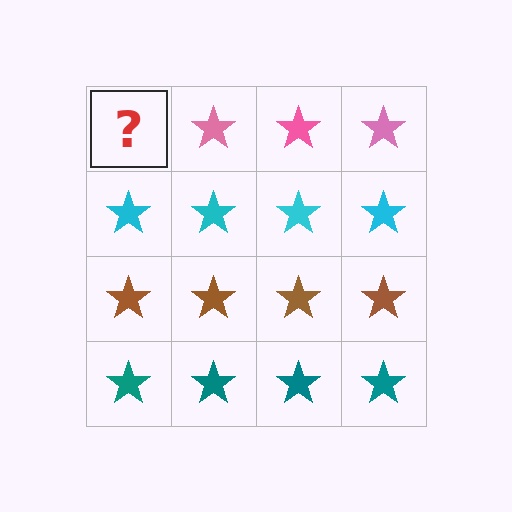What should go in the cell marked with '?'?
The missing cell should contain a pink star.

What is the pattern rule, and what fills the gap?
The rule is that each row has a consistent color. The gap should be filled with a pink star.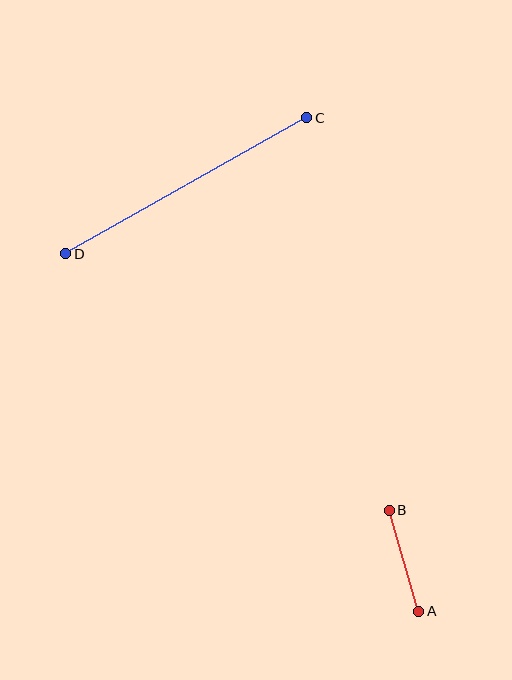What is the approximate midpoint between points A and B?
The midpoint is at approximately (404, 561) pixels.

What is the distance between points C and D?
The distance is approximately 276 pixels.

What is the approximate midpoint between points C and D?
The midpoint is at approximately (186, 186) pixels.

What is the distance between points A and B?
The distance is approximately 105 pixels.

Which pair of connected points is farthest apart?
Points C and D are farthest apart.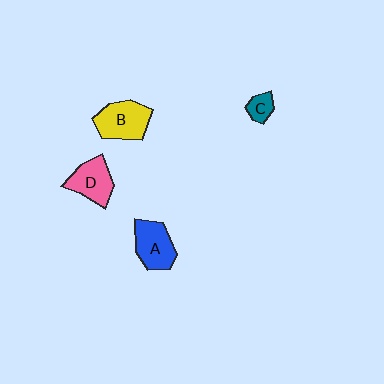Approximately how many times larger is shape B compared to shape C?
Approximately 2.9 times.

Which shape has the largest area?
Shape B (yellow).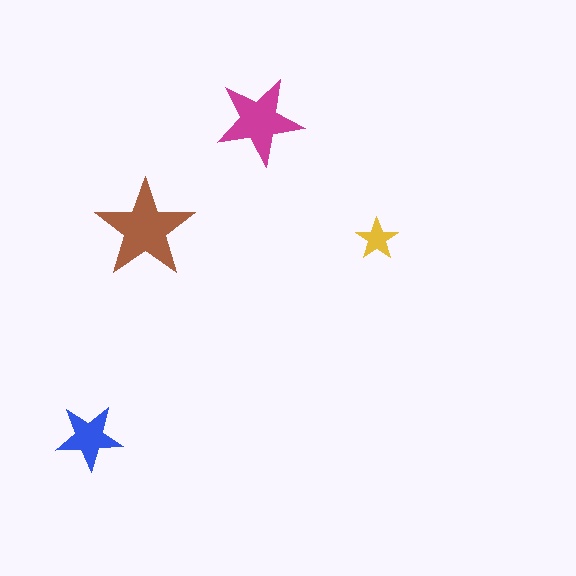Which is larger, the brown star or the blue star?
The brown one.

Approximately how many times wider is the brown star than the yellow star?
About 2.5 times wider.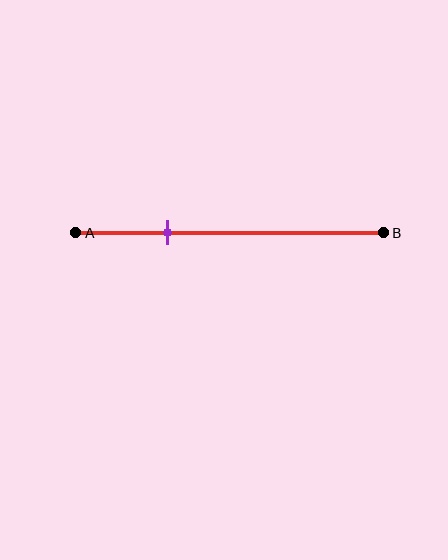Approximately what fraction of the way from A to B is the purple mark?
The purple mark is approximately 30% of the way from A to B.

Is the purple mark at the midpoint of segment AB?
No, the mark is at about 30% from A, not at the 50% midpoint.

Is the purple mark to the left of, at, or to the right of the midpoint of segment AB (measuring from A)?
The purple mark is to the left of the midpoint of segment AB.